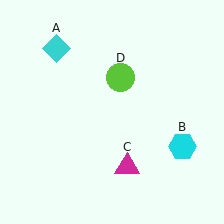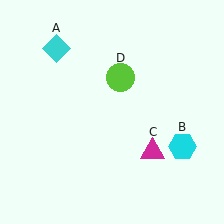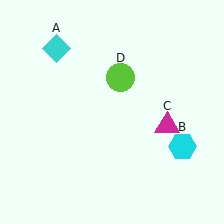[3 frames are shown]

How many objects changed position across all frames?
1 object changed position: magenta triangle (object C).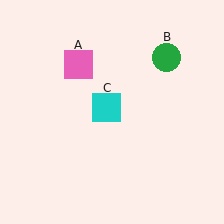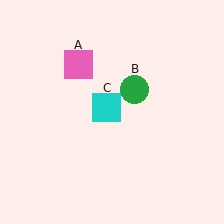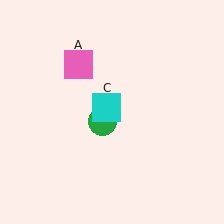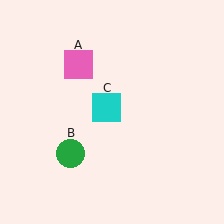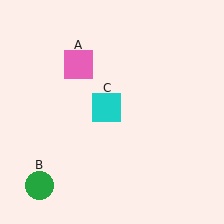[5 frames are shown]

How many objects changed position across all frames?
1 object changed position: green circle (object B).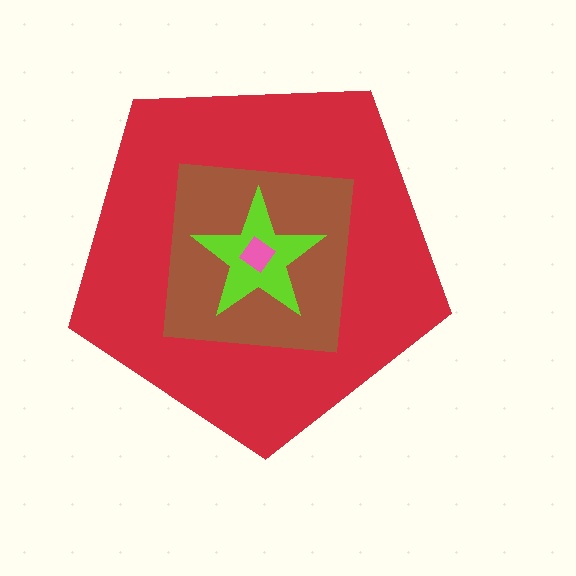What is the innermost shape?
The pink diamond.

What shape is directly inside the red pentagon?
The brown square.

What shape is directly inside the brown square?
The lime star.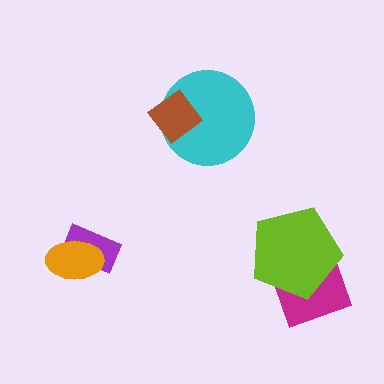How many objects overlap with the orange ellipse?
1 object overlaps with the orange ellipse.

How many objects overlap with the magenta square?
1 object overlaps with the magenta square.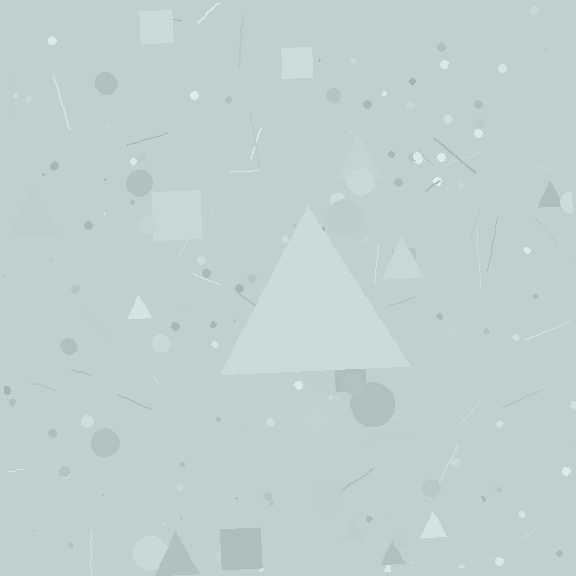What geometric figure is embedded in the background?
A triangle is embedded in the background.